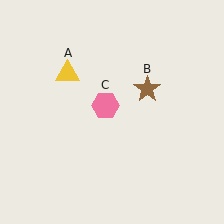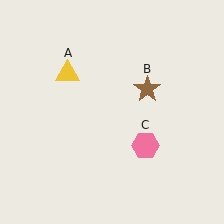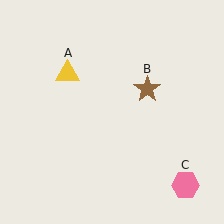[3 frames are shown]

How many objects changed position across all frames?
1 object changed position: pink hexagon (object C).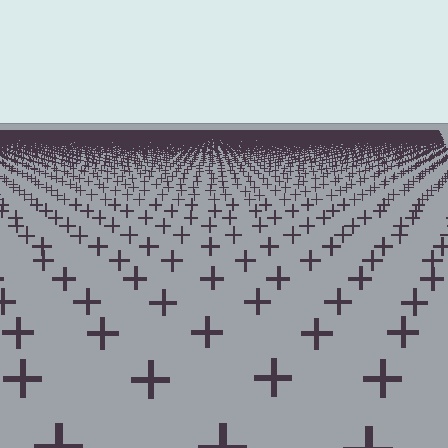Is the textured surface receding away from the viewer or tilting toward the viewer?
The surface is receding away from the viewer. Texture elements get smaller and denser toward the top.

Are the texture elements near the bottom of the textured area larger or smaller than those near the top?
Larger. Near the bottom, elements are closer to the viewer and appear at a bigger on-screen size.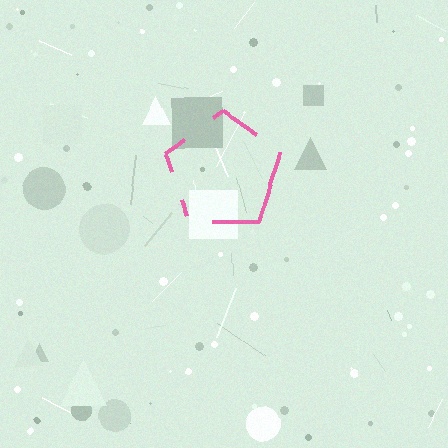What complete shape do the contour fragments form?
The contour fragments form a pentagon.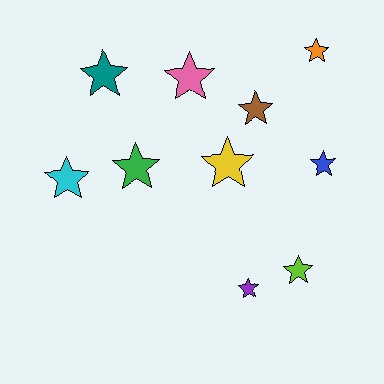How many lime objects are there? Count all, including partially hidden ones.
There is 1 lime object.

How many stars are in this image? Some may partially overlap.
There are 10 stars.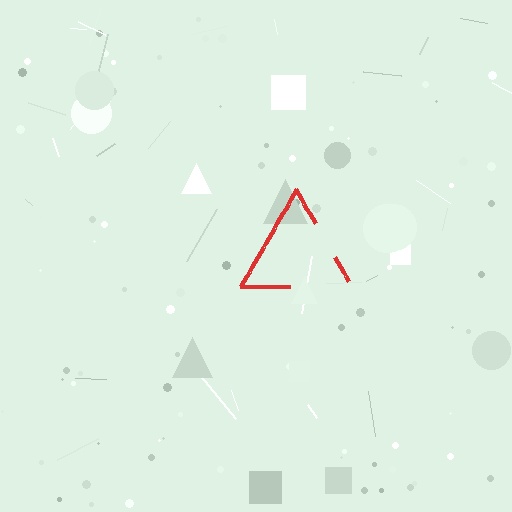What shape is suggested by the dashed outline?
The dashed outline suggests a triangle.